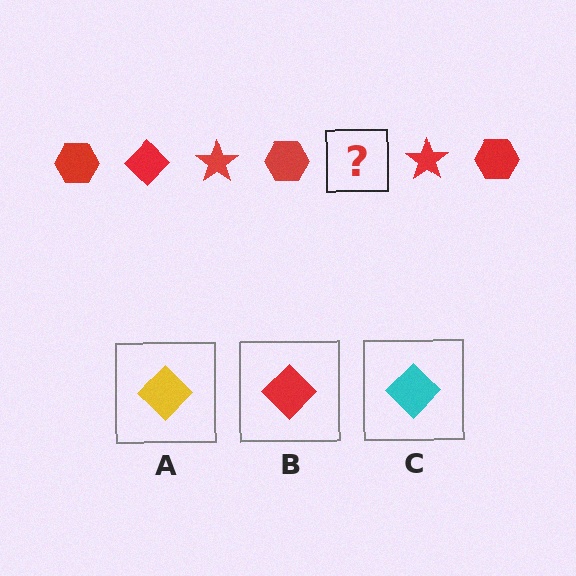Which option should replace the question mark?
Option B.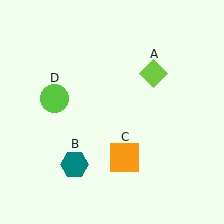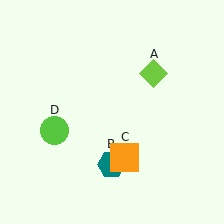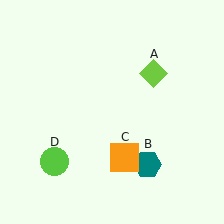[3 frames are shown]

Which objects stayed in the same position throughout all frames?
Lime diamond (object A) and orange square (object C) remained stationary.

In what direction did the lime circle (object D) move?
The lime circle (object D) moved down.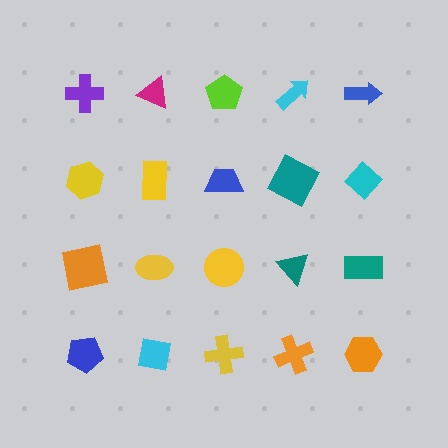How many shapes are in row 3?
5 shapes.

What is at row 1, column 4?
A cyan arrow.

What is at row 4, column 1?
A blue pentagon.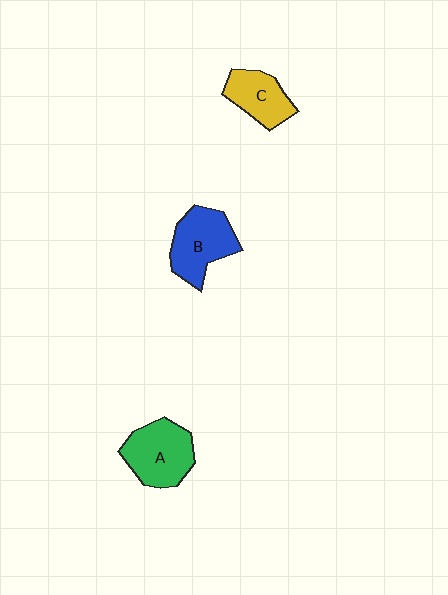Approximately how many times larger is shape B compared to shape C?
Approximately 1.3 times.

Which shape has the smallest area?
Shape C (yellow).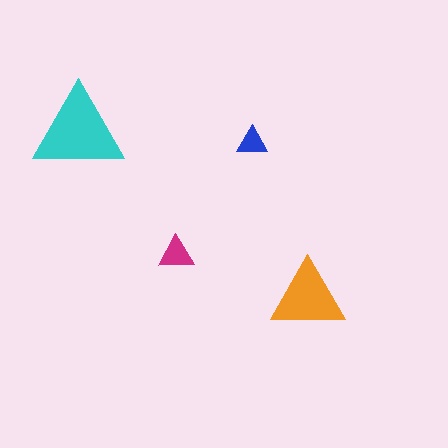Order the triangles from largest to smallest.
the cyan one, the orange one, the magenta one, the blue one.